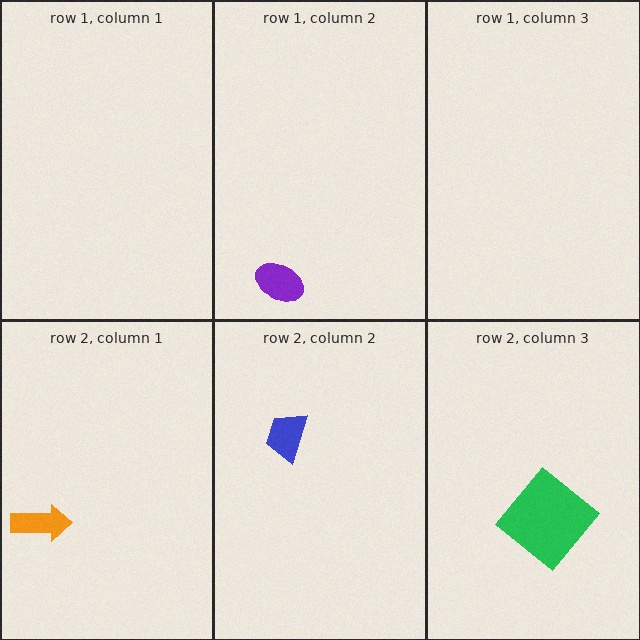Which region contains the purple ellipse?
The row 1, column 2 region.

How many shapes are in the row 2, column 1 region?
1.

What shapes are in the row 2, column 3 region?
The green diamond.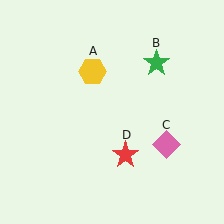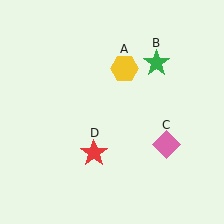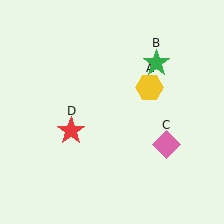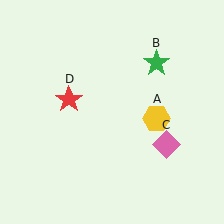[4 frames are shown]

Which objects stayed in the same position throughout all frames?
Green star (object B) and pink diamond (object C) remained stationary.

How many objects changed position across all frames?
2 objects changed position: yellow hexagon (object A), red star (object D).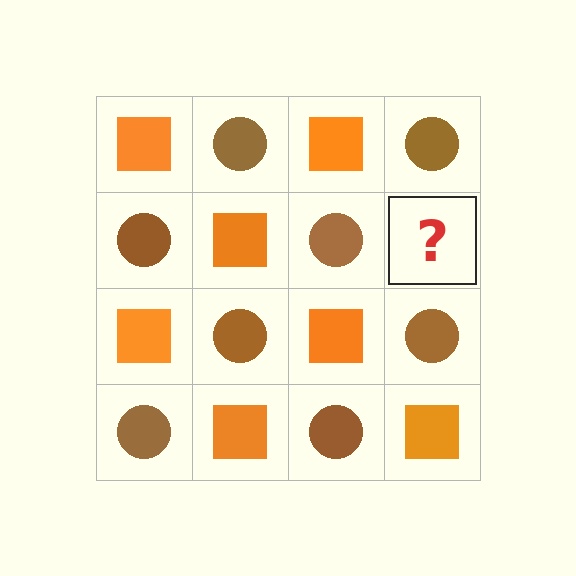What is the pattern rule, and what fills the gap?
The rule is that it alternates orange square and brown circle in a checkerboard pattern. The gap should be filled with an orange square.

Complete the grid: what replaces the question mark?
The question mark should be replaced with an orange square.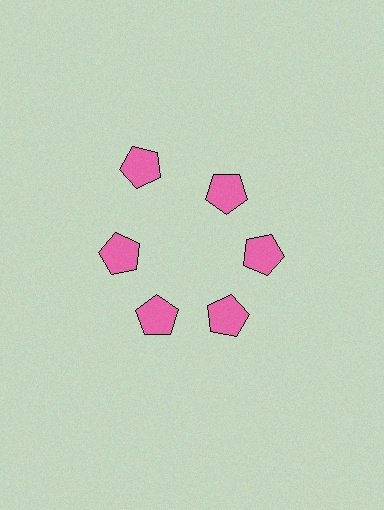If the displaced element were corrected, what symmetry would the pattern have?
It would have 6-fold rotational symmetry — the pattern would map onto itself every 60 degrees.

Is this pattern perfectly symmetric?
No. The 6 pink pentagons are arranged in a ring, but one element near the 11 o'clock position is pushed outward from the center, breaking the 6-fold rotational symmetry.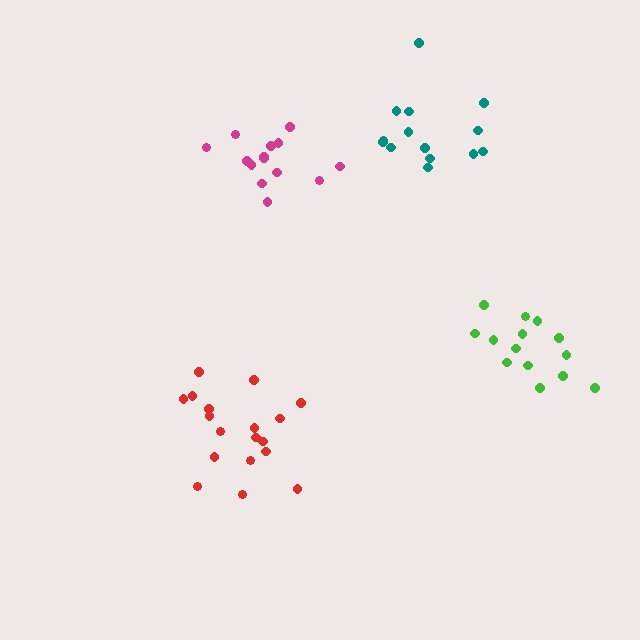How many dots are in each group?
Group 1: 18 dots, Group 2: 14 dots, Group 3: 14 dots, Group 4: 14 dots (60 total).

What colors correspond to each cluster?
The clusters are colored: red, green, teal, magenta.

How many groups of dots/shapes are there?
There are 4 groups.